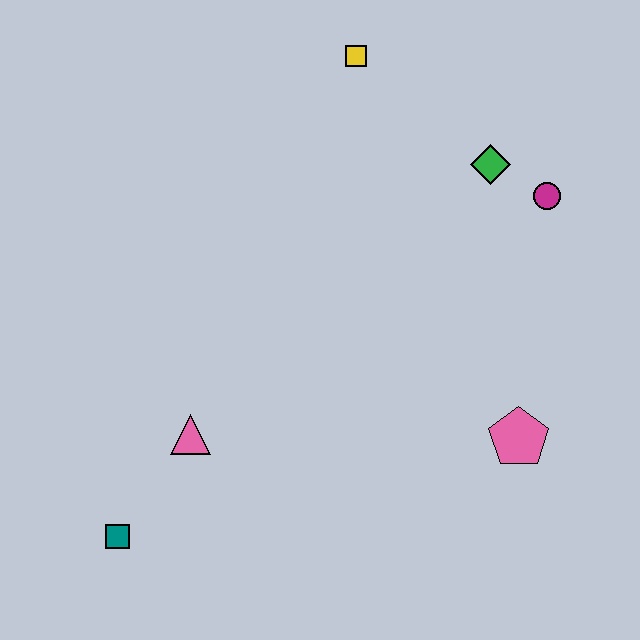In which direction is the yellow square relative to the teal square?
The yellow square is above the teal square.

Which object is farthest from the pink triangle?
The magenta circle is farthest from the pink triangle.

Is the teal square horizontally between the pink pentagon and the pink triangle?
No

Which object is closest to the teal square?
The pink triangle is closest to the teal square.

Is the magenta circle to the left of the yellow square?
No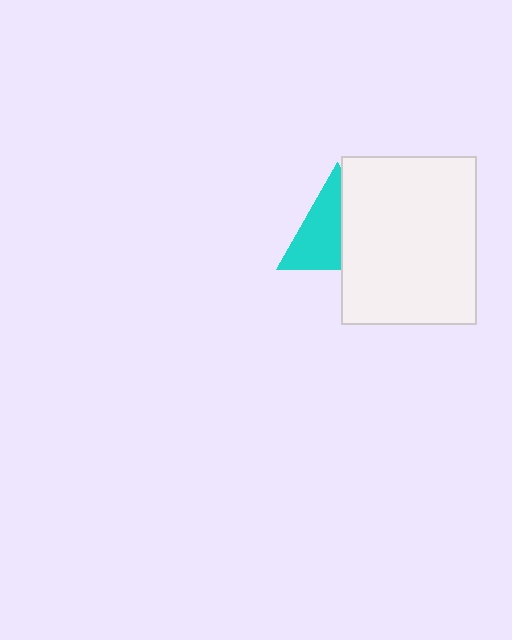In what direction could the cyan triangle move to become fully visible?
The cyan triangle could move left. That would shift it out from behind the white rectangle entirely.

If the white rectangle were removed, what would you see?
You would see the complete cyan triangle.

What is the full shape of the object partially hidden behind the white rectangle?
The partially hidden object is a cyan triangle.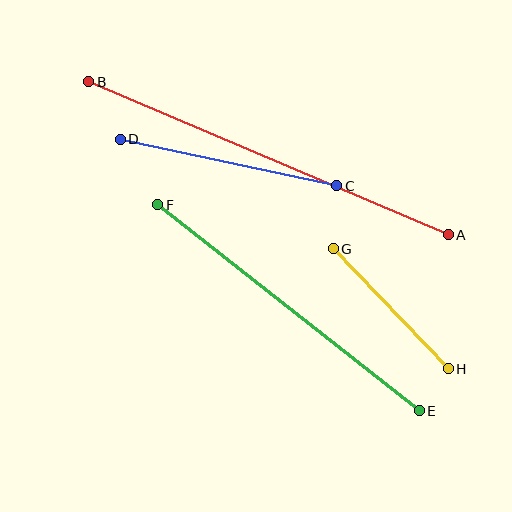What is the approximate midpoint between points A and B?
The midpoint is at approximately (269, 158) pixels.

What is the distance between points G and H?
The distance is approximately 166 pixels.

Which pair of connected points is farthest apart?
Points A and B are farthest apart.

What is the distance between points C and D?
The distance is approximately 222 pixels.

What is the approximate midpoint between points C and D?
The midpoint is at approximately (229, 163) pixels.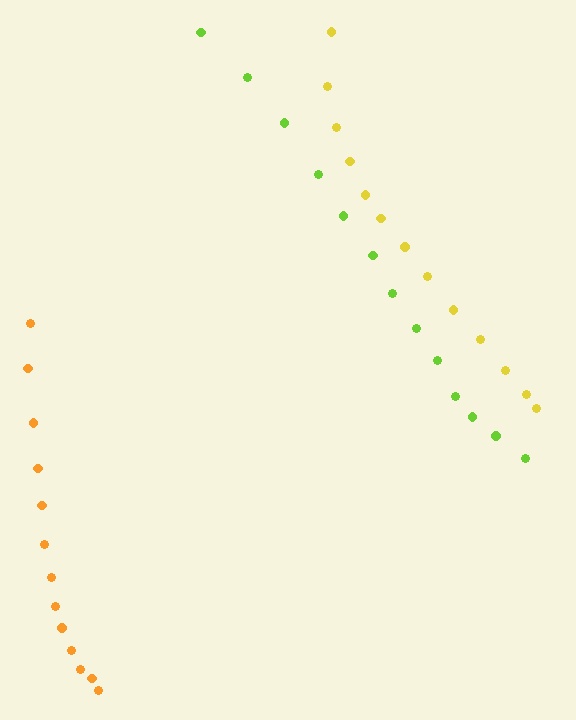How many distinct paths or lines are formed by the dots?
There are 3 distinct paths.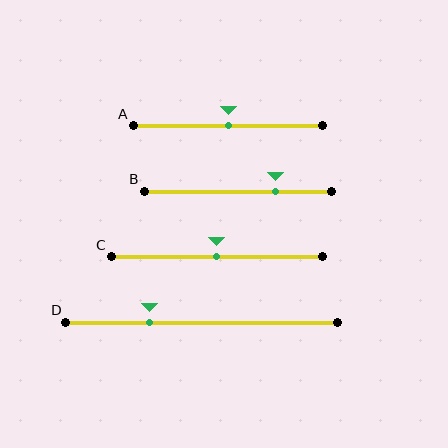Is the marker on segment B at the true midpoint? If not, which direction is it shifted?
No, the marker on segment B is shifted to the right by about 20% of the segment length.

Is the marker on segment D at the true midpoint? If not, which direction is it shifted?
No, the marker on segment D is shifted to the left by about 19% of the segment length.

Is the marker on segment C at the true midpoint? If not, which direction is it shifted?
Yes, the marker on segment C is at the true midpoint.